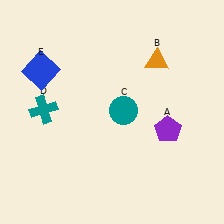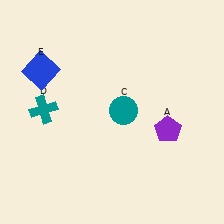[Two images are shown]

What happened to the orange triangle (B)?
The orange triangle (B) was removed in Image 2. It was in the top-right area of Image 1.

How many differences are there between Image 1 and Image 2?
There is 1 difference between the two images.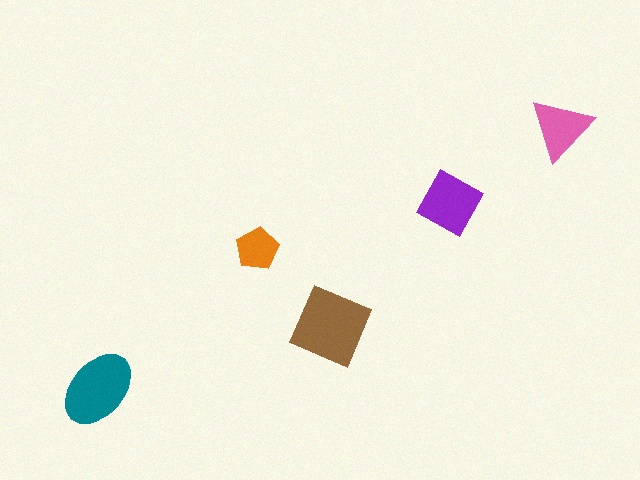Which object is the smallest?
The orange pentagon.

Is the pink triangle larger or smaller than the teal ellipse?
Smaller.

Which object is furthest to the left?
The teal ellipse is leftmost.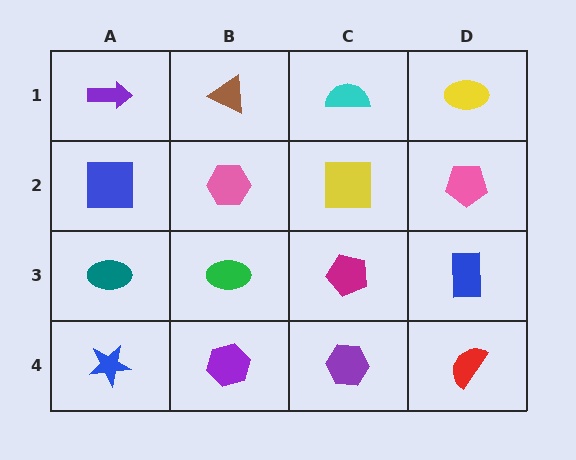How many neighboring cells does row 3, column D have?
3.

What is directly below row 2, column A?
A teal ellipse.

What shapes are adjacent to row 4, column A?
A teal ellipse (row 3, column A), a purple hexagon (row 4, column B).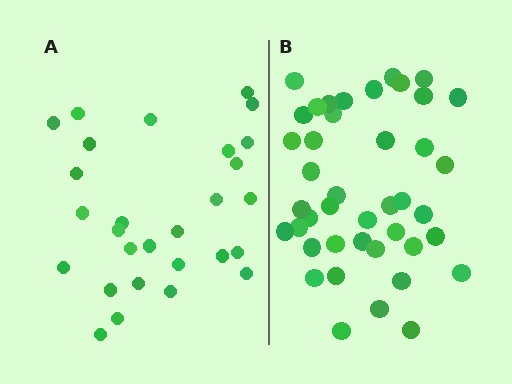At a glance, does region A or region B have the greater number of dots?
Region B (the right region) has more dots.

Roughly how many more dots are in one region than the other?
Region B has approximately 15 more dots than region A.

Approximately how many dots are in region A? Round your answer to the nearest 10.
About 30 dots. (The exact count is 28, which rounds to 30.)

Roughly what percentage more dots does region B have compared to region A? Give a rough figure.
About 50% more.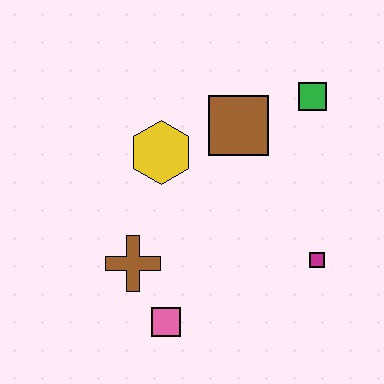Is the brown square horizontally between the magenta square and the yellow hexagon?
Yes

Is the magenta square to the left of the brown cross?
No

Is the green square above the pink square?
Yes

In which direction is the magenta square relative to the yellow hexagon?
The magenta square is to the right of the yellow hexagon.